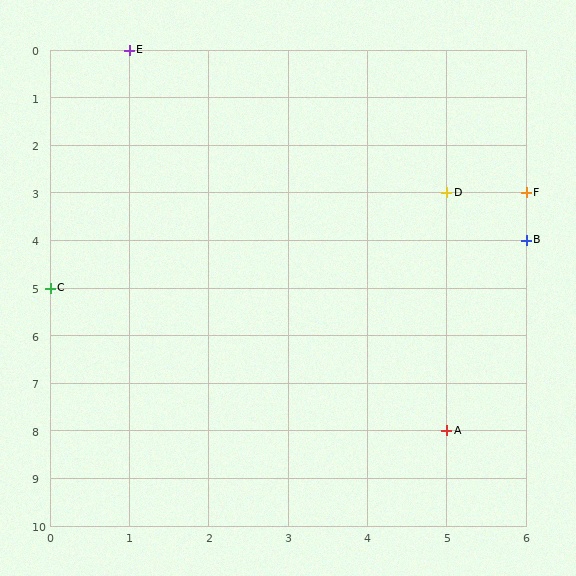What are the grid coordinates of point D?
Point D is at grid coordinates (5, 3).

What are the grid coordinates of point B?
Point B is at grid coordinates (6, 4).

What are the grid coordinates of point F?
Point F is at grid coordinates (6, 3).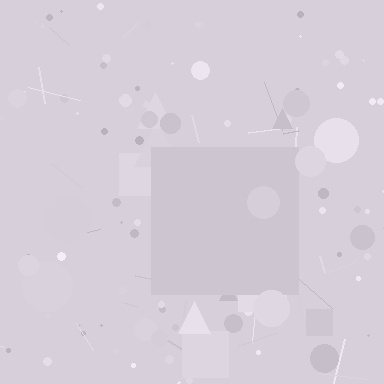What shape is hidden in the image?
A square is hidden in the image.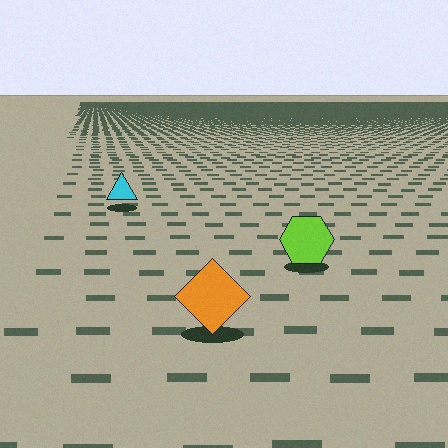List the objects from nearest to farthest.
From nearest to farthest: the orange diamond, the lime hexagon, the cyan triangle.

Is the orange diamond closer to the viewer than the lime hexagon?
Yes. The orange diamond is closer — you can tell from the texture gradient: the ground texture is coarser near it.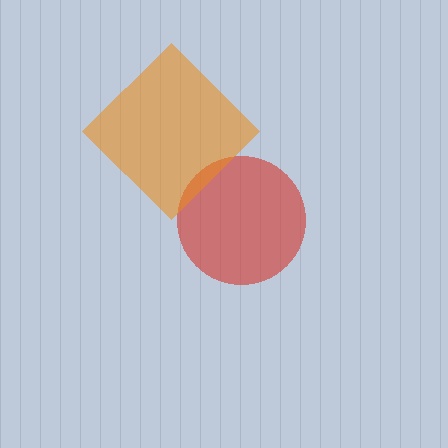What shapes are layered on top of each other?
The layered shapes are: a red circle, an orange diamond.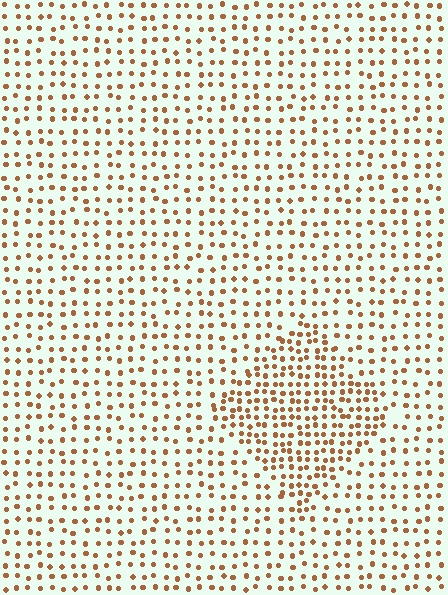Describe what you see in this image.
The image contains small brown elements arranged at two different densities. A diamond-shaped region is visible where the elements are more densely packed than the surrounding area.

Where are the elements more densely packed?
The elements are more densely packed inside the diamond boundary.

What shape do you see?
I see a diamond.